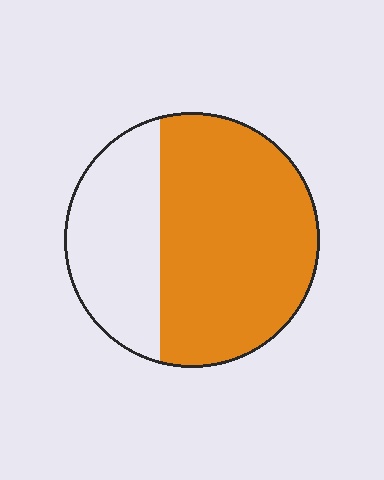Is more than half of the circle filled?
Yes.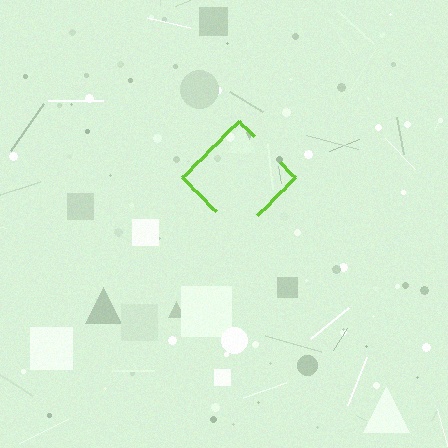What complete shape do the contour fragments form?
The contour fragments form a diamond.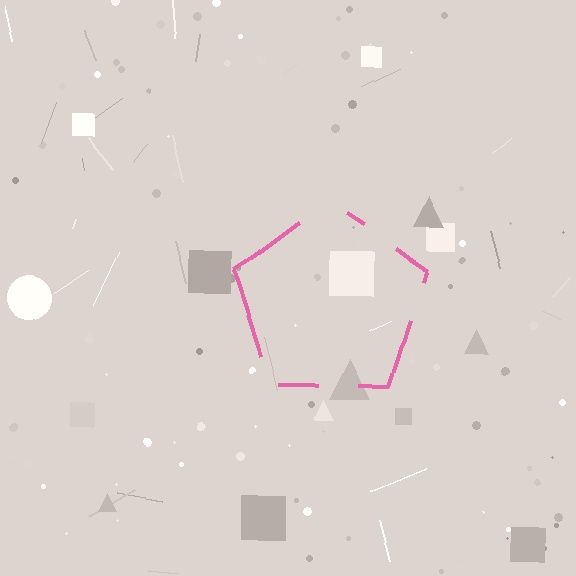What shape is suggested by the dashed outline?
The dashed outline suggests a pentagon.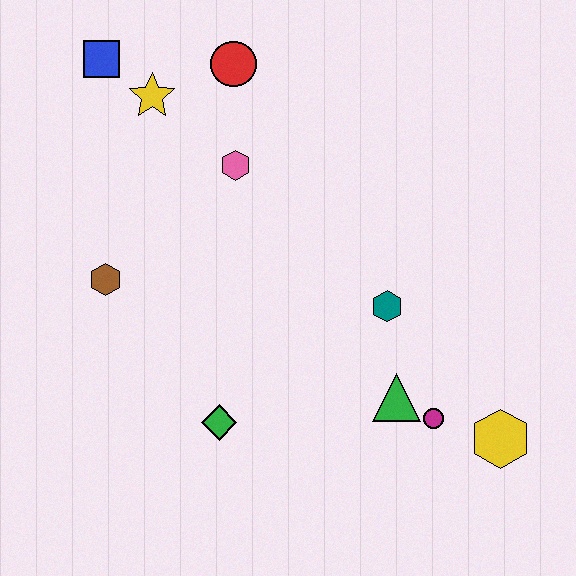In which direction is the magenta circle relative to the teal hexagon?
The magenta circle is below the teal hexagon.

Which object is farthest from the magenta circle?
The blue square is farthest from the magenta circle.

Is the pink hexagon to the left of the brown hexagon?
No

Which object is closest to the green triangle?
The magenta circle is closest to the green triangle.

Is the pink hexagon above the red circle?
No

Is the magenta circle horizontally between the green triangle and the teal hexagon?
No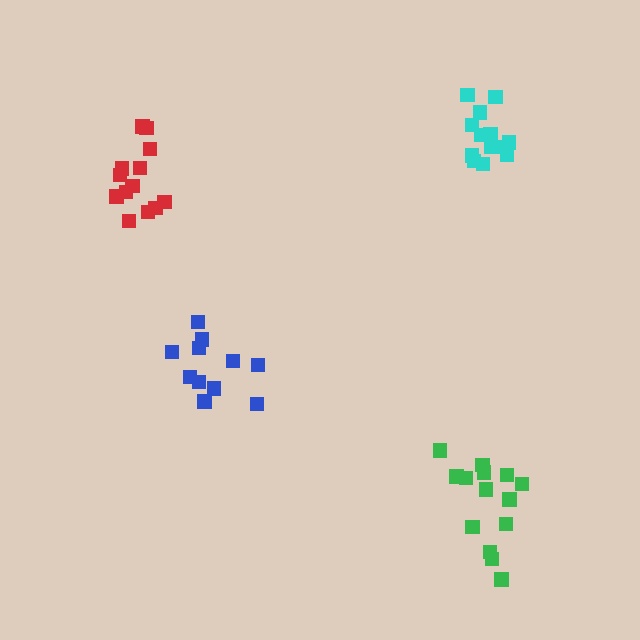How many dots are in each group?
Group 1: 13 dots, Group 2: 14 dots, Group 3: 11 dots, Group 4: 13 dots (51 total).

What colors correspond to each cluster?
The clusters are colored: cyan, green, blue, red.